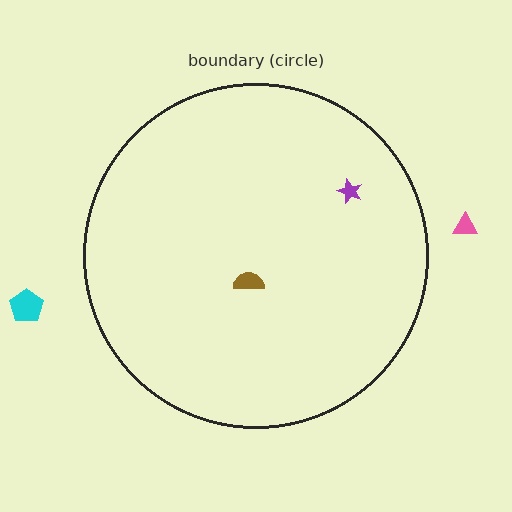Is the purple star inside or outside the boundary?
Inside.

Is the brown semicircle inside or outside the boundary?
Inside.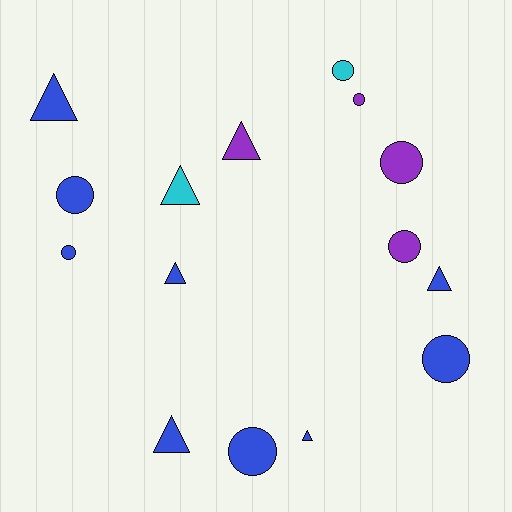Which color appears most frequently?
Blue, with 9 objects.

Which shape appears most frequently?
Circle, with 8 objects.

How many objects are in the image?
There are 15 objects.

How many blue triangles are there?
There are 5 blue triangles.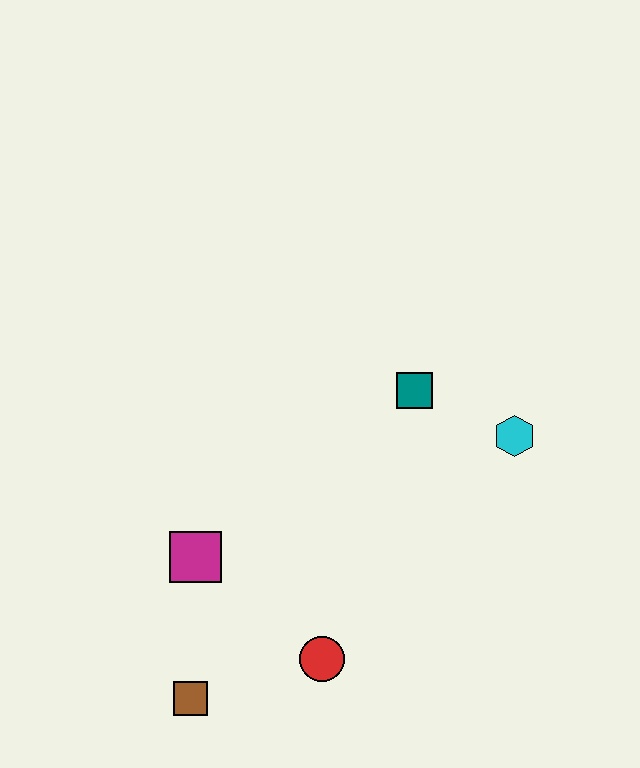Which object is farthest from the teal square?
The brown square is farthest from the teal square.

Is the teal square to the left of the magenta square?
No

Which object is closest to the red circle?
The brown square is closest to the red circle.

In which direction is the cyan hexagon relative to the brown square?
The cyan hexagon is to the right of the brown square.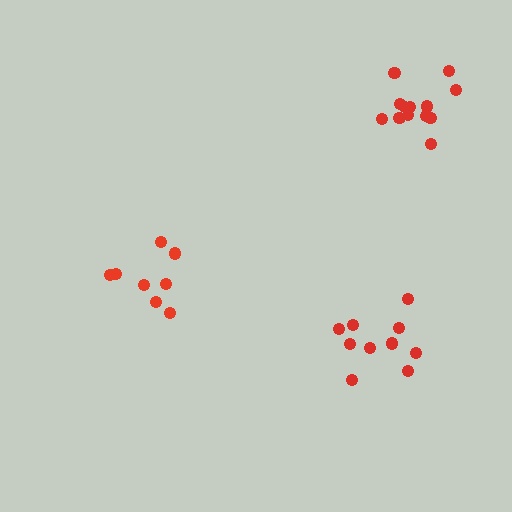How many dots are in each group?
Group 1: 8 dots, Group 2: 13 dots, Group 3: 10 dots (31 total).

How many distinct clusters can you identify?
There are 3 distinct clusters.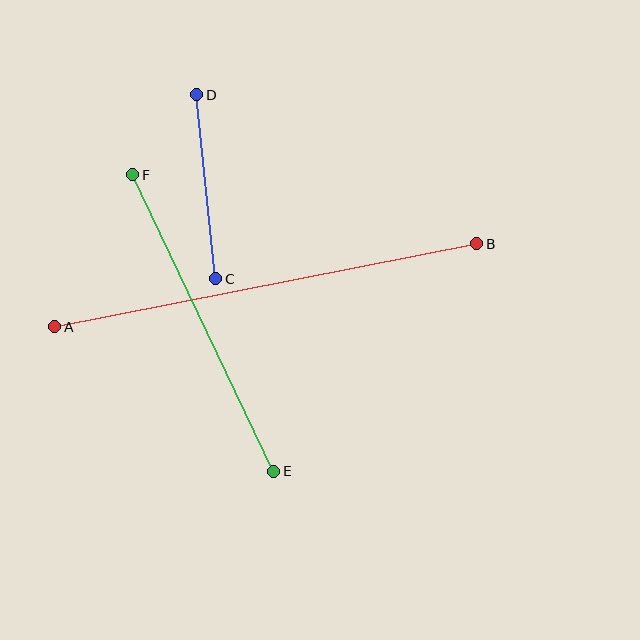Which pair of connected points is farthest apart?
Points A and B are farthest apart.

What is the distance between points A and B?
The distance is approximately 430 pixels.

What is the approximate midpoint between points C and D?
The midpoint is at approximately (206, 187) pixels.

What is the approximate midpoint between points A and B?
The midpoint is at approximately (266, 285) pixels.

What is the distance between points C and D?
The distance is approximately 185 pixels.